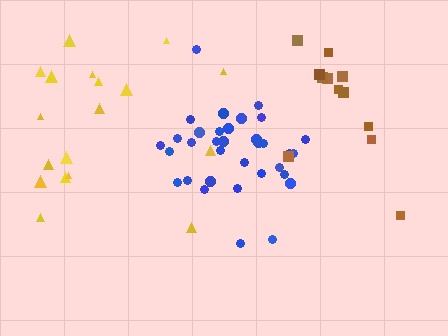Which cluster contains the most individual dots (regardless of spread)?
Blue (34).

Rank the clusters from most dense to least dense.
blue, brown, yellow.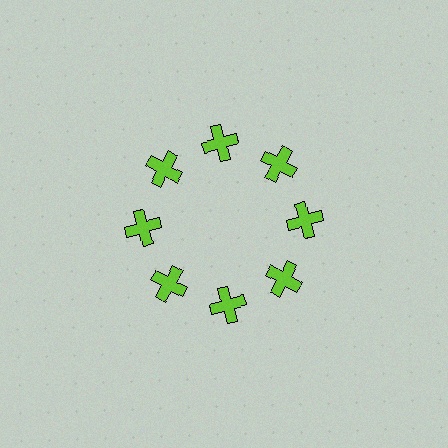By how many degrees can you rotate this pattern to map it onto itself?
The pattern maps onto itself every 45 degrees of rotation.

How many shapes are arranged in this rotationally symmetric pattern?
There are 8 shapes, arranged in 8 groups of 1.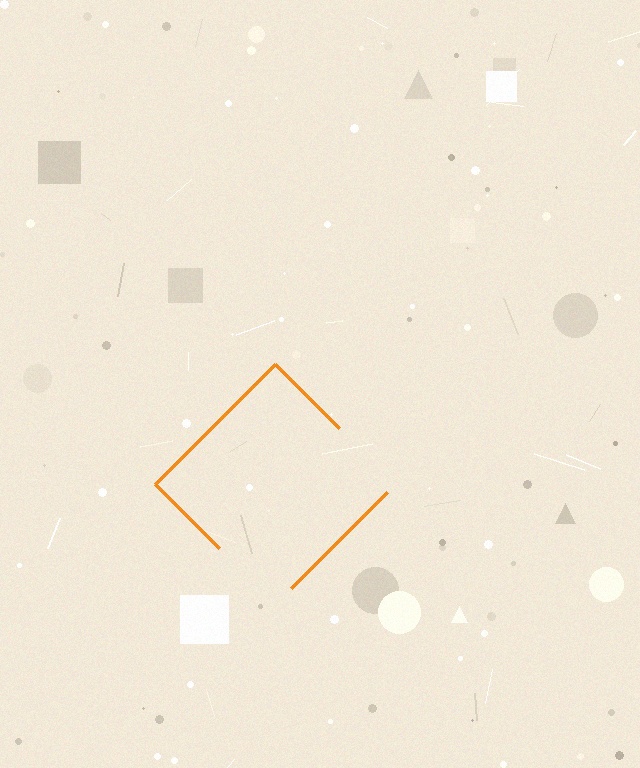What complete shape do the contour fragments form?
The contour fragments form a diamond.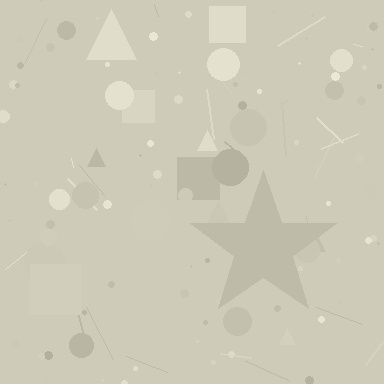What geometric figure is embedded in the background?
A star is embedded in the background.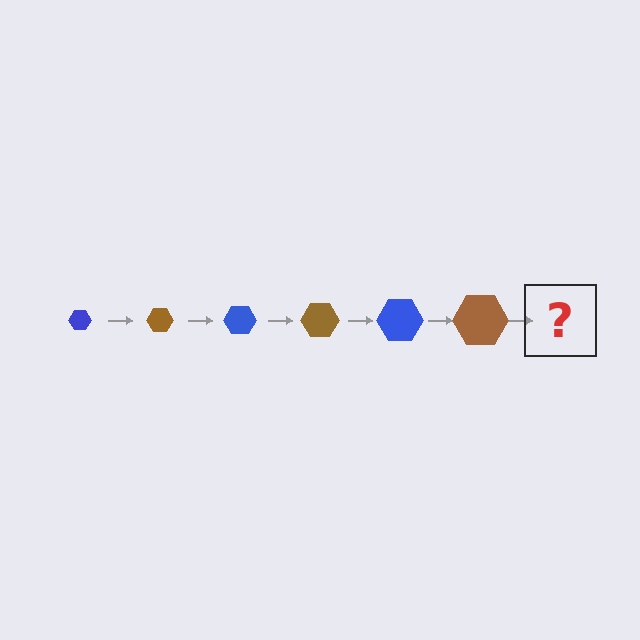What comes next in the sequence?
The next element should be a blue hexagon, larger than the previous one.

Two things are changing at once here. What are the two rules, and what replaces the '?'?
The two rules are that the hexagon grows larger each step and the color cycles through blue and brown. The '?' should be a blue hexagon, larger than the previous one.